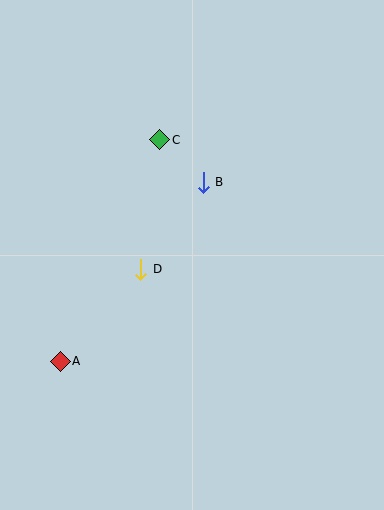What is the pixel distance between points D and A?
The distance between D and A is 122 pixels.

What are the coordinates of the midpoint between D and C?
The midpoint between D and C is at (150, 204).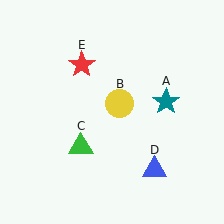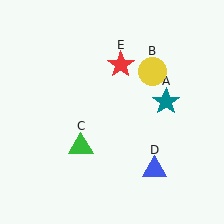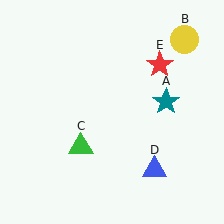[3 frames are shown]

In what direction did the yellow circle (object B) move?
The yellow circle (object B) moved up and to the right.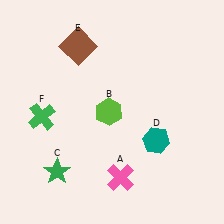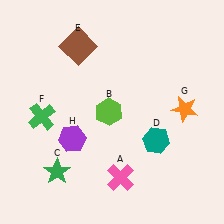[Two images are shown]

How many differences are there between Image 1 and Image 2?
There are 2 differences between the two images.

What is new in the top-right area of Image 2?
An orange star (G) was added in the top-right area of Image 2.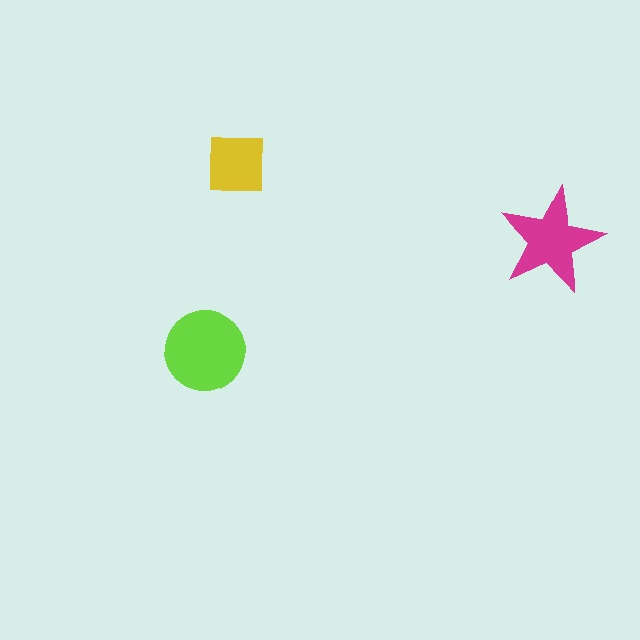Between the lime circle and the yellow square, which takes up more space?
The lime circle.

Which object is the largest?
The lime circle.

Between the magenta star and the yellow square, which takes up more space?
The magenta star.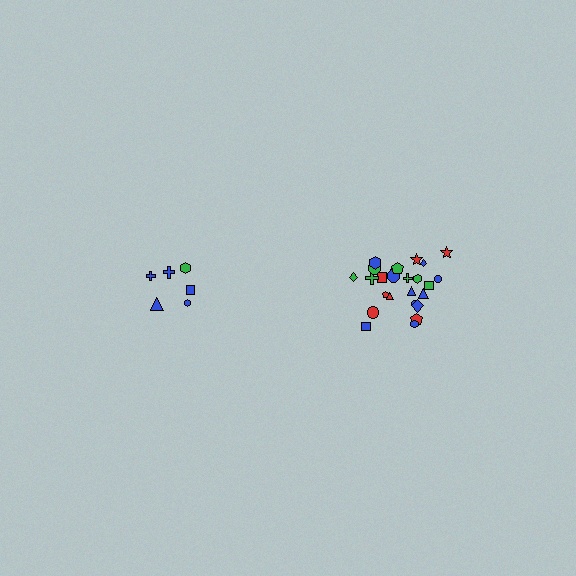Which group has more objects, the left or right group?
The right group.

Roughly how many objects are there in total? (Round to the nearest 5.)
Roughly 30 objects in total.